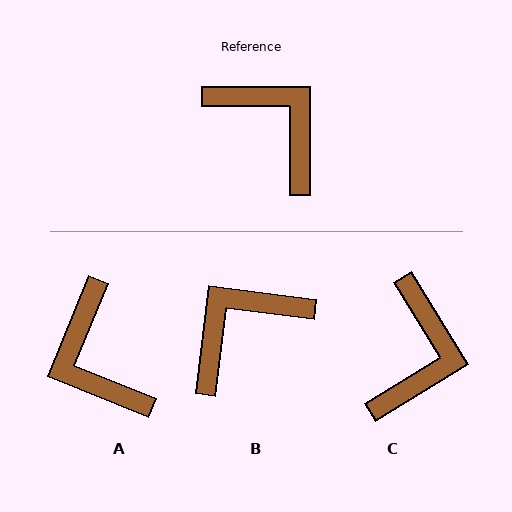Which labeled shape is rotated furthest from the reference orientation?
A, about 158 degrees away.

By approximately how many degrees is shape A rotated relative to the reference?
Approximately 158 degrees counter-clockwise.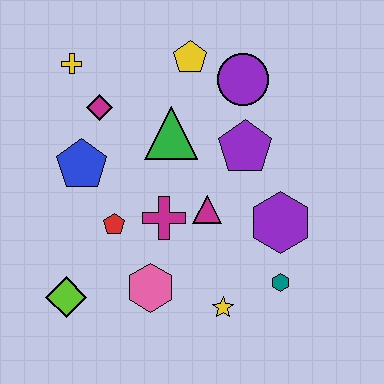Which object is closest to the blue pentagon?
The magenta diamond is closest to the blue pentagon.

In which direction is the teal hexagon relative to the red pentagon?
The teal hexagon is to the right of the red pentagon.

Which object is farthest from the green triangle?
The lime diamond is farthest from the green triangle.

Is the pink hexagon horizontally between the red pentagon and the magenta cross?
Yes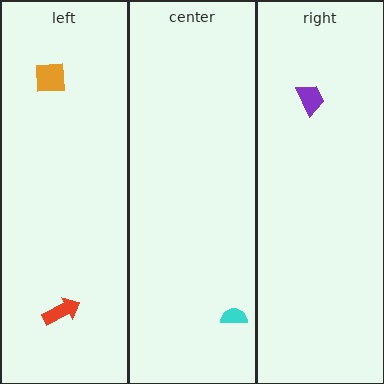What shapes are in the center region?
The cyan semicircle.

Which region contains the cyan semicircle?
The center region.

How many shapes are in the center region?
1.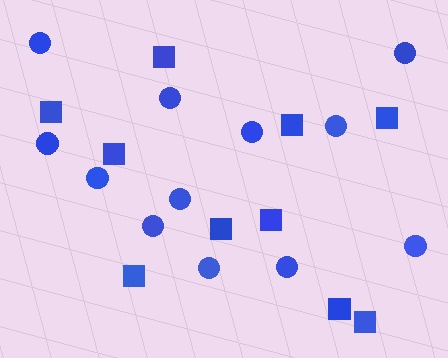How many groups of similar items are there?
There are 2 groups: one group of squares (10) and one group of circles (12).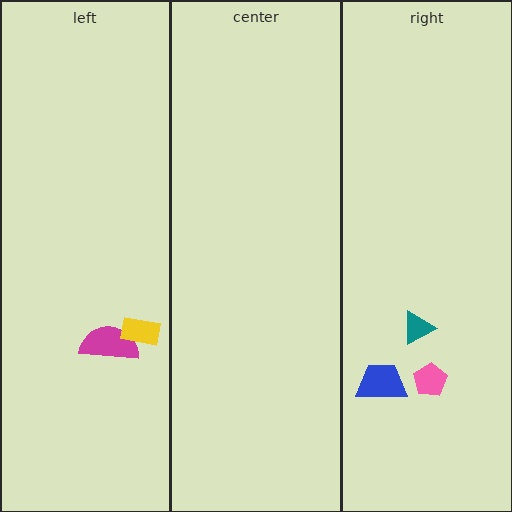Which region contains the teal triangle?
The right region.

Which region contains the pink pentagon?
The right region.